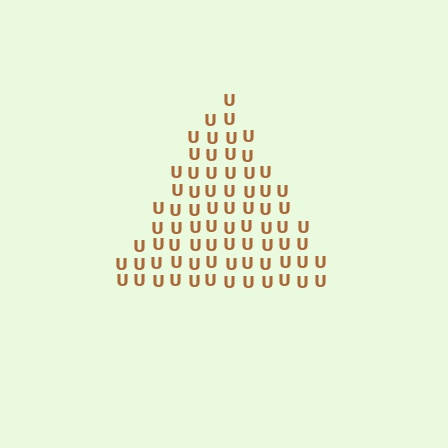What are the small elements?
The small elements are letter U's.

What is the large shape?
The large shape is a triangle.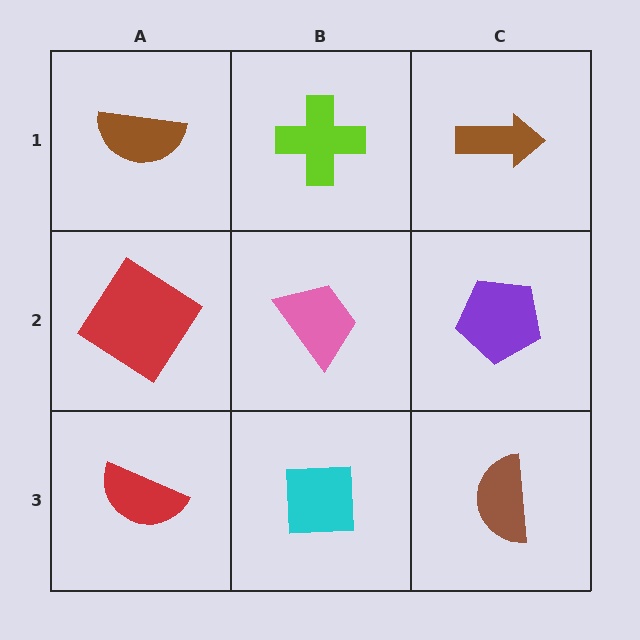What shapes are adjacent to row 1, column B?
A pink trapezoid (row 2, column B), a brown semicircle (row 1, column A), a brown arrow (row 1, column C).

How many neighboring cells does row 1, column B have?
3.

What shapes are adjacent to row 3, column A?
A red diamond (row 2, column A), a cyan square (row 3, column B).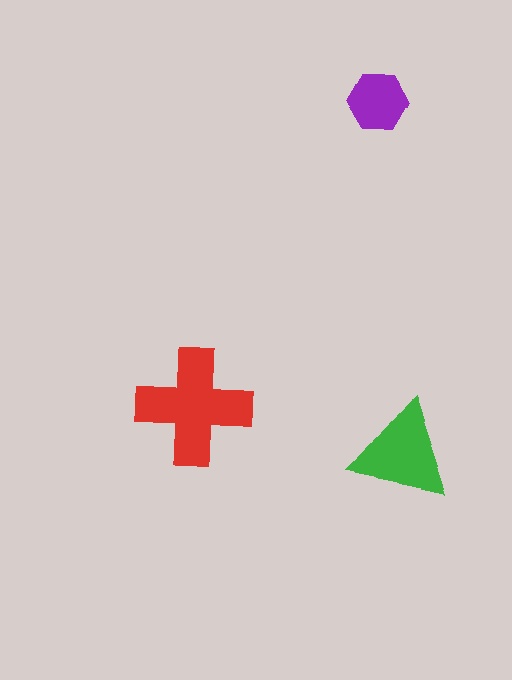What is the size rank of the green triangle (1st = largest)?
2nd.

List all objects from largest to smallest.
The red cross, the green triangle, the purple hexagon.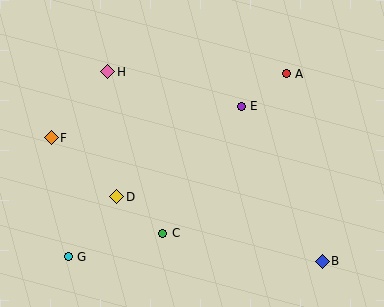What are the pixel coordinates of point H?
Point H is at (108, 72).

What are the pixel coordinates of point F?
Point F is at (51, 138).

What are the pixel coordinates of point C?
Point C is at (163, 233).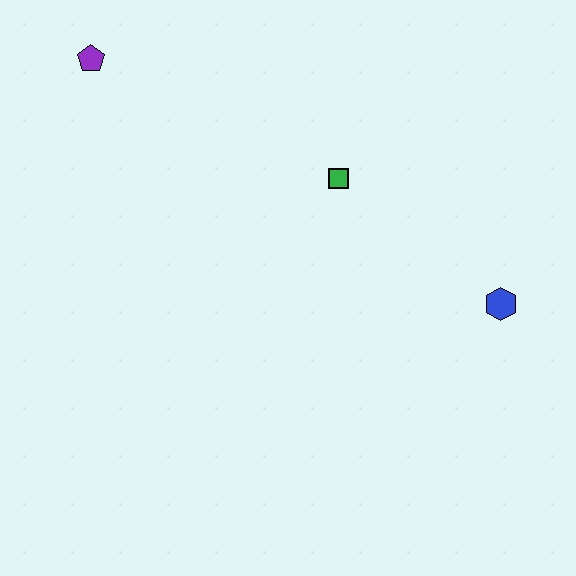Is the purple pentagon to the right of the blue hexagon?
No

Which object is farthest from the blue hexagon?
The purple pentagon is farthest from the blue hexagon.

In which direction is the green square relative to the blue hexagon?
The green square is to the left of the blue hexagon.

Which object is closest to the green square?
The blue hexagon is closest to the green square.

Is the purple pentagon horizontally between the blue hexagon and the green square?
No